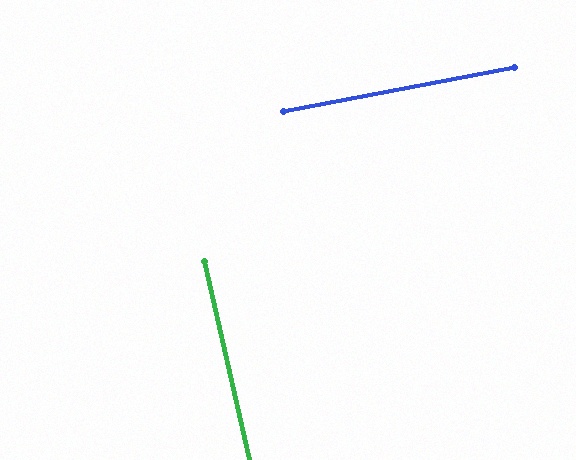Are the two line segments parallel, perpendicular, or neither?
Perpendicular — they meet at approximately 88°.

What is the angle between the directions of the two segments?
Approximately 88 degrees.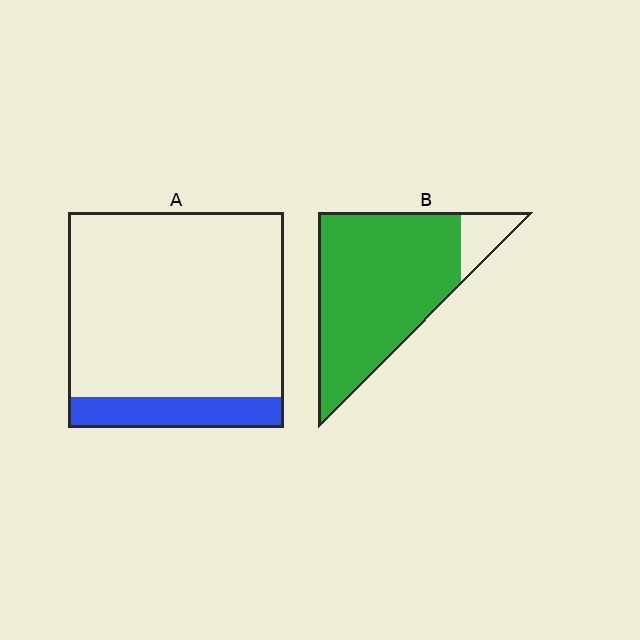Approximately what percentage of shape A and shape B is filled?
A is approximately 15% and B is approximately 90%.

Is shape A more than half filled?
No.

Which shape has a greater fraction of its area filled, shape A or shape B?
Shape B.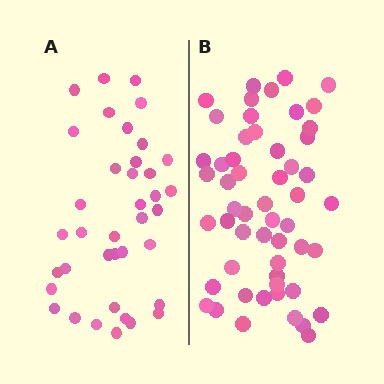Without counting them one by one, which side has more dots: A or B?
Region B (the right region) has more dots.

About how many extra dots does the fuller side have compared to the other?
Region B has approximately 15 more dots than region A.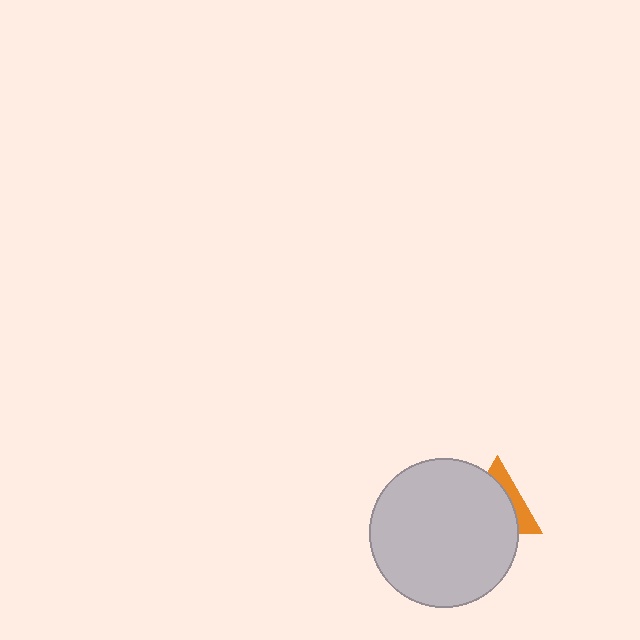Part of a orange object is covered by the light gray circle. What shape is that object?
It is a triangle.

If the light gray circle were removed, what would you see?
You would see the complete orange triangle.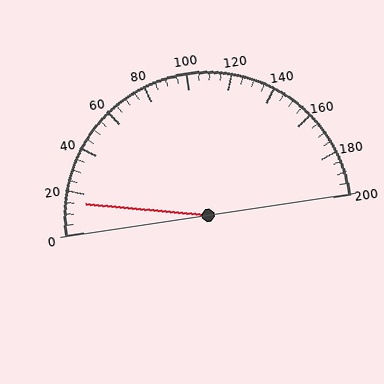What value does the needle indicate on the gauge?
The needle indicates approximately 15.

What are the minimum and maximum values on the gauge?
The gauge ranges from 0 to 200.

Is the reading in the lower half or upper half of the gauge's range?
The reading is in the lower half of the range (0 to 200).